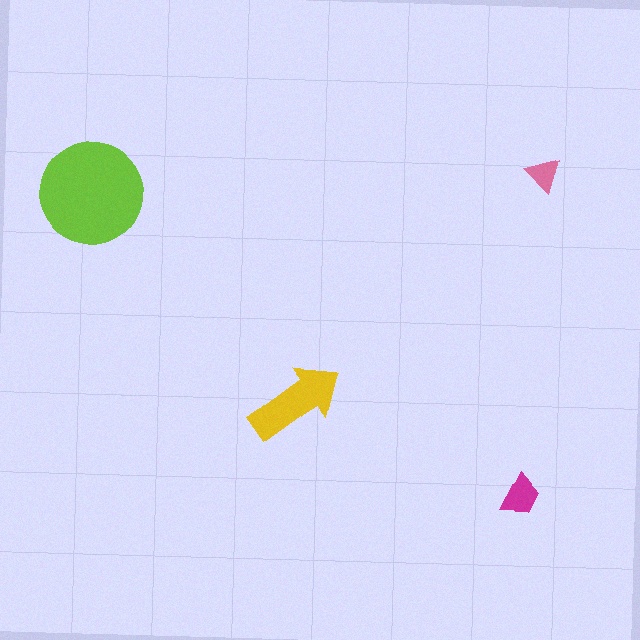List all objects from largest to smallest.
The lime circle, the yellow arrow, the magenta trapezoid, the pink triangle.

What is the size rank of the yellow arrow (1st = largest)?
2nd.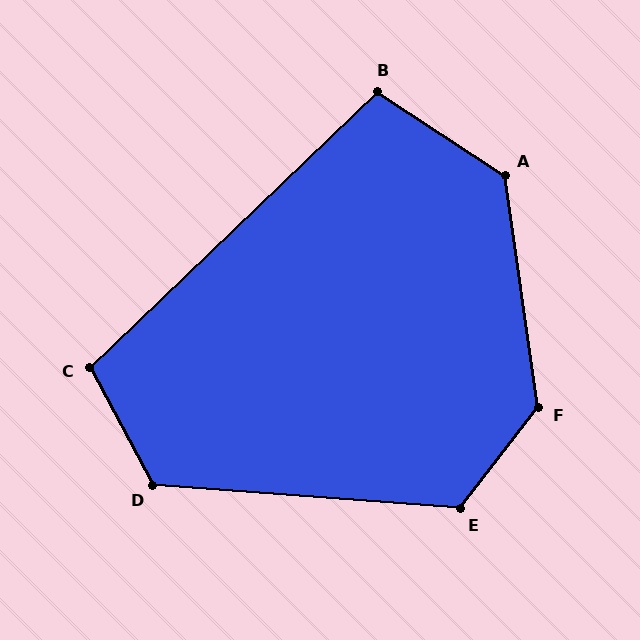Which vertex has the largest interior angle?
F, at approximately 134 degrees.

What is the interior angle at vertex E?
Approximately 123 degrees (obtuse).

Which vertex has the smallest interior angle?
B, at approximately 103 degrees.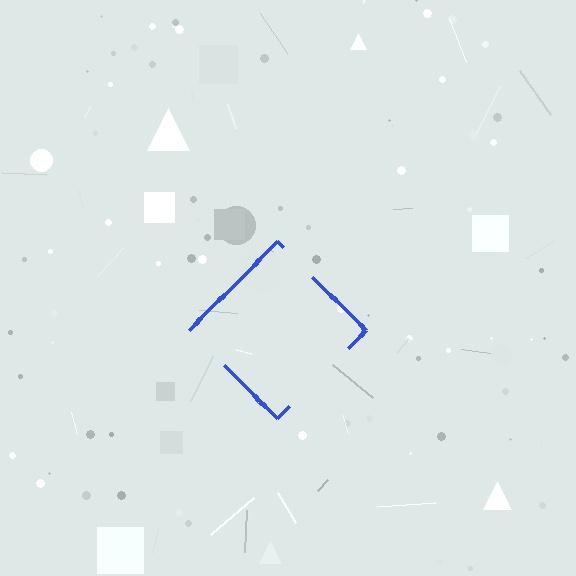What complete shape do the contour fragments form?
The contour fragments form a diamond.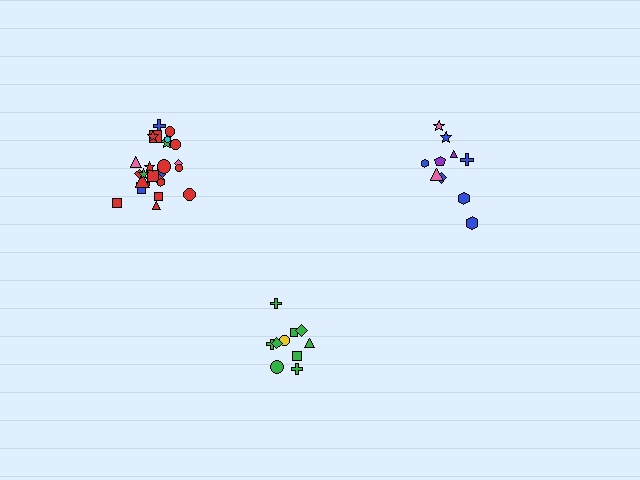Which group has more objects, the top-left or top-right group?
The top-left group.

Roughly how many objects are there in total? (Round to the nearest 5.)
Roughly 45 objects in total.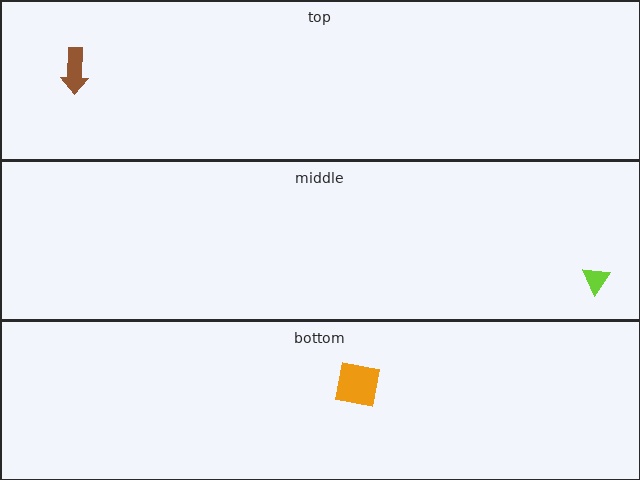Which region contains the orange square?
The bottom region.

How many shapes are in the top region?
1.